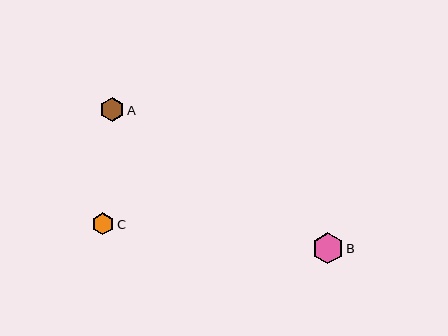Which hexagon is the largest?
Hexagon B is the largest with a size of approximately 31 pixels.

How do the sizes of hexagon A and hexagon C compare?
Hexagon A and hexagon C are approximately the same size.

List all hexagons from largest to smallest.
From largest to smallest: B, A, C.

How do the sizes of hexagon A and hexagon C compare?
Hexagon A and hexagon C are approximately the same size.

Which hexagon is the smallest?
Hexagon C is the smallest with a size of approximately 22 pixels.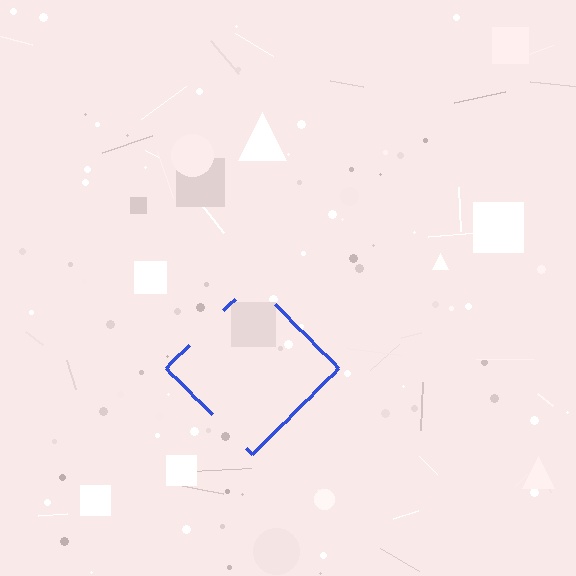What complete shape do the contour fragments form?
The contour fragments form a diamond.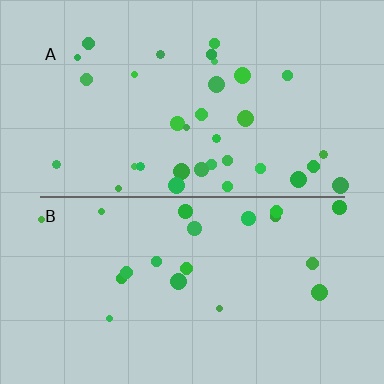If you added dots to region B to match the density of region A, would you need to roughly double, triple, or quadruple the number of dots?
Approximately double.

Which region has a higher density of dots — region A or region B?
A (the top).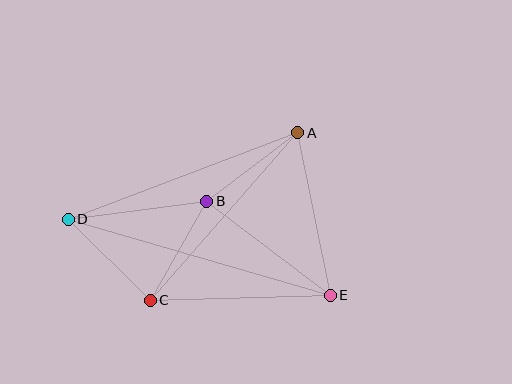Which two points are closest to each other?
Points A and B are closest to each other.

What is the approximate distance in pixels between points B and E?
The distance between B and E is approximately 155 pixels.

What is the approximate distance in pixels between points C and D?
The distance between C and D is approximately 115 pixels.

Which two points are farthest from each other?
Points D and E are farthest from each other.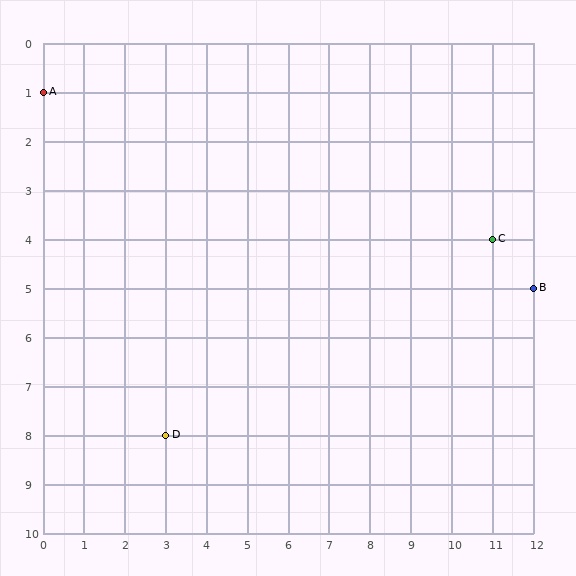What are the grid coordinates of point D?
Point D is at grid coordinates (3, 8).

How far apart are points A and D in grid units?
Points A and D are 3 columns and 7 rows apart (about 7.6 grid units diagonally).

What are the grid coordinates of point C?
Point C is at grid coordinates (11, 4).